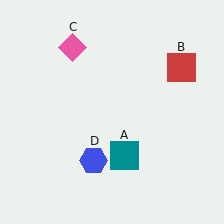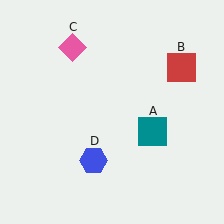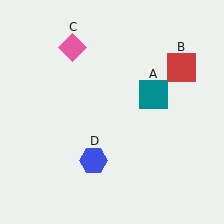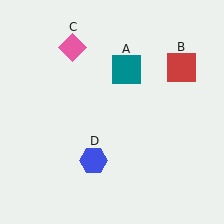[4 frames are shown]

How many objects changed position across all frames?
1 object changed position: teal square (object A).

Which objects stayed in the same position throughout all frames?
Red square (object B) and pink diamond (object C) and blue hexagon (object D) remained stationary.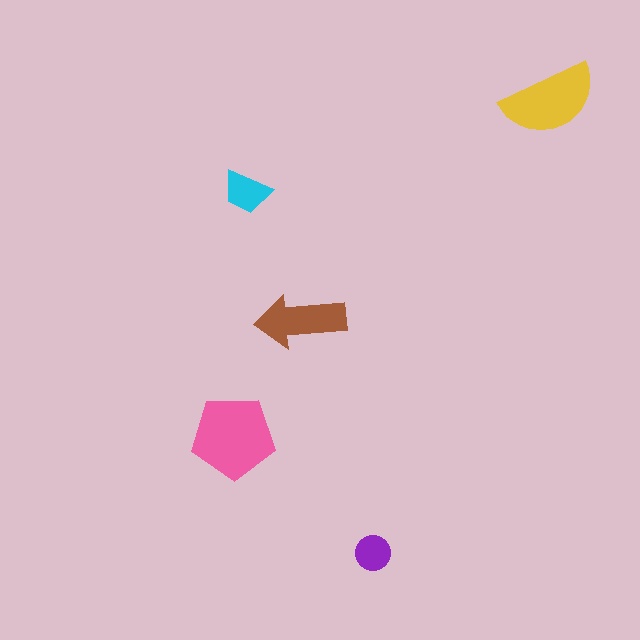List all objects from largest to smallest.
The pink pentagon, the yellow semicircle, the brown arrow, the cyan trapezoid, the purple circle.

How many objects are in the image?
There are 5 objects in the image.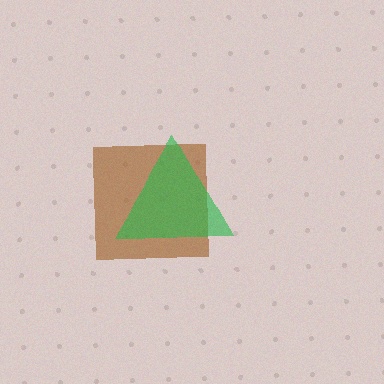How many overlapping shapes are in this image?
There are 2 overlapping shapes in the image.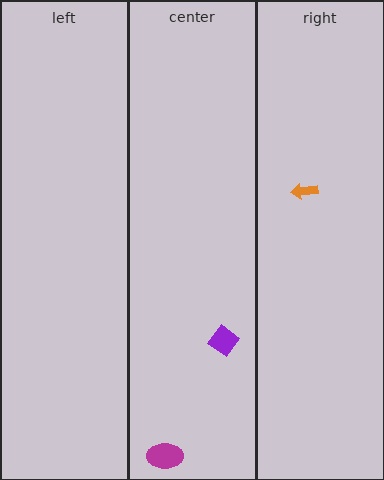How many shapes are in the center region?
2.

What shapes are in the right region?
The orange arrow.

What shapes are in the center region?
The purple diamond, the magenta ellipse.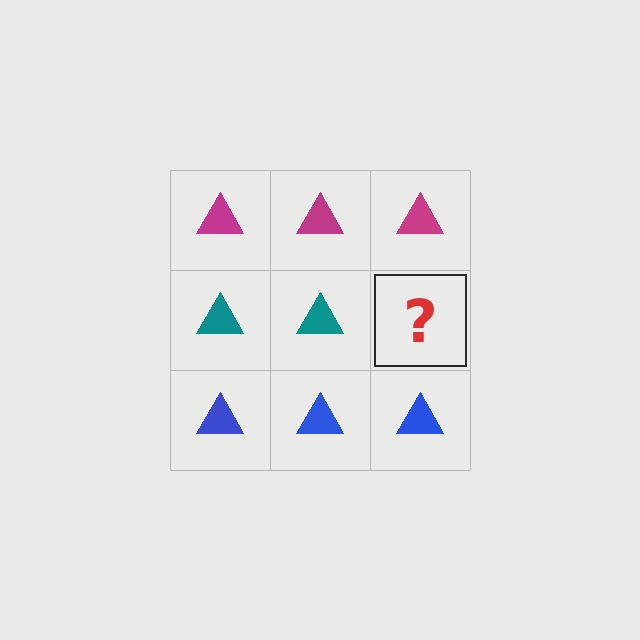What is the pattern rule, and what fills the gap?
The rule is that each row has a consistent color. The gap should be filled with a teal triangle.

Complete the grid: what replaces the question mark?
The question mark should be replaced with a teal triangle.